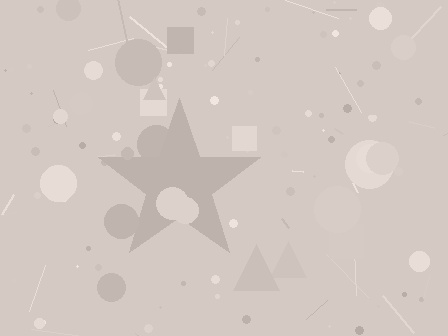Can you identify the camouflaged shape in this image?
The camouflaged shape is a star.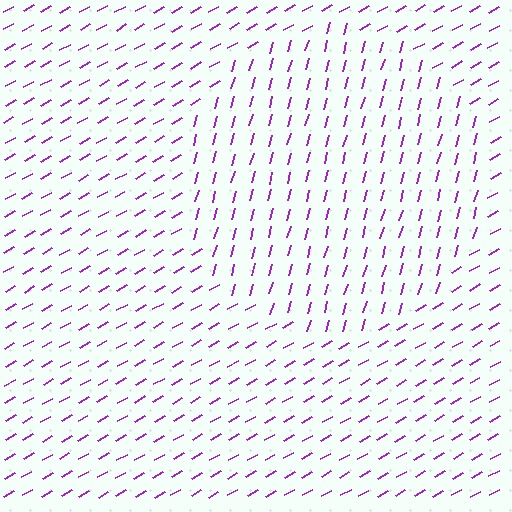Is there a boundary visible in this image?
Yes, there is a texture boundary formed by a change in line orientation.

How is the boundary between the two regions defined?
The boundary is defined purely by a change in line orientation (approximately 45 degrees difference). All lines are the same color and thickness.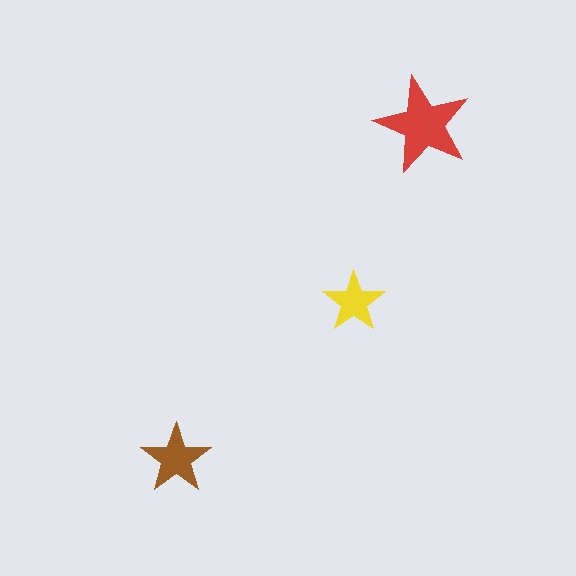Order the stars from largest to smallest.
the red one, the brown one, the yellow one.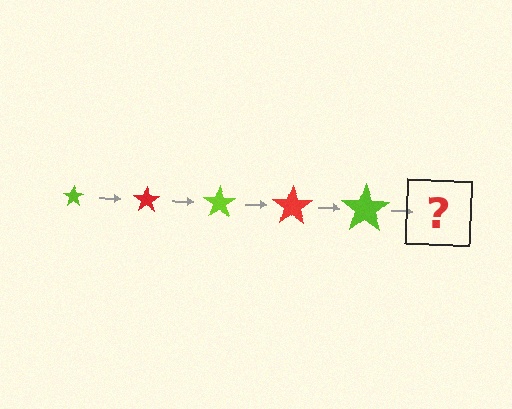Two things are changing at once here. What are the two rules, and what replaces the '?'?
The two rules are that the star grows larger each step and the color cycles through lime and red. The '?' should be a red star, larger than the previous one.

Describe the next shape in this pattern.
It should be a red star, larger than the previous one.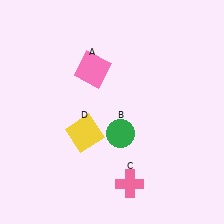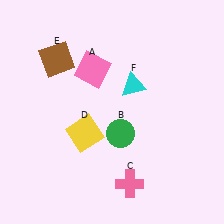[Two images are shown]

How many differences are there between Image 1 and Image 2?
There are 2 differences between the two images.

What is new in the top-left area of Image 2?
A brown square (E) was added in the top-left area of Image 2.